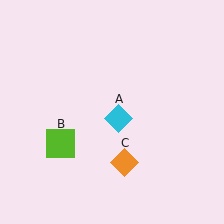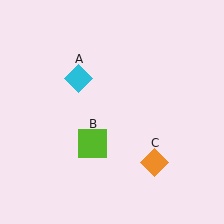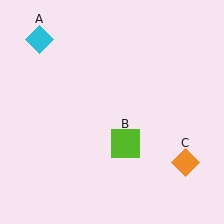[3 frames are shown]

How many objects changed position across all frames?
3 objects changed position: cyan diamond (object A), lime square (object B), orange diamond (object C).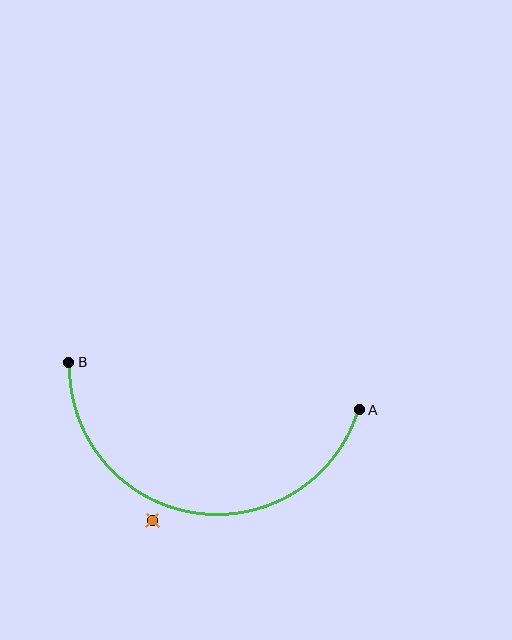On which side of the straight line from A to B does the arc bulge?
The arc bulges below the straight line connecting A and B.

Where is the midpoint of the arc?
The arc midpoint is the point on the curve farthest from the straight line joining A and B. It sits below that line.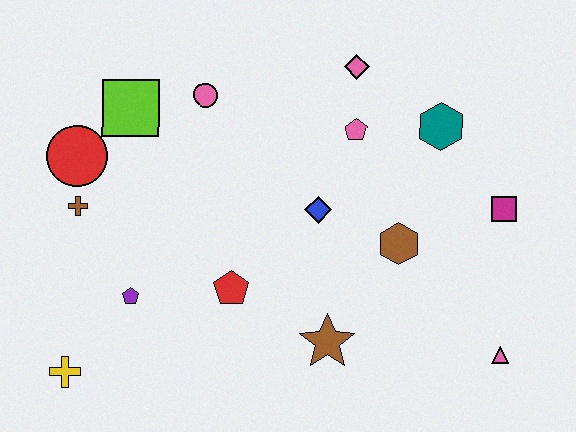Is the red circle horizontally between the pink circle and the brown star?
No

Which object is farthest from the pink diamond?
The yellow cross is farthest from the pink diamond.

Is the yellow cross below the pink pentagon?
Yes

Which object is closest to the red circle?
The brown cross is closest to the red circle.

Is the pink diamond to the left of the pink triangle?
Yes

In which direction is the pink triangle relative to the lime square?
The pink triangle is to the right of the lime square.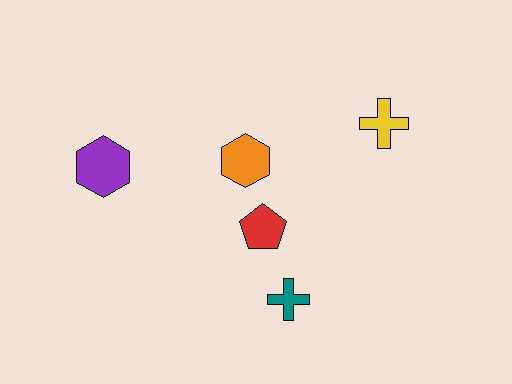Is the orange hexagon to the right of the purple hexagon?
Yes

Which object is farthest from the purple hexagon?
The yellow cross is farthest from the purple hexagon.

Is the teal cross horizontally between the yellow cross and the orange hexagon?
Yes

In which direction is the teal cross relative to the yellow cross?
The teal cross is below the yellow cross.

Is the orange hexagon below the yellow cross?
Yes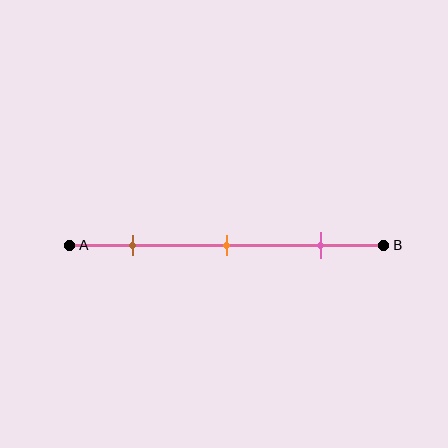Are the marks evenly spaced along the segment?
Yes, the marks are approximately evenly spaced.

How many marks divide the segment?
There are 3 marks dividing the segment.